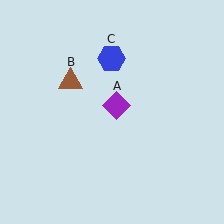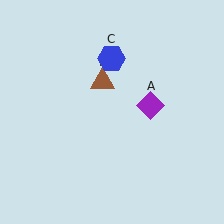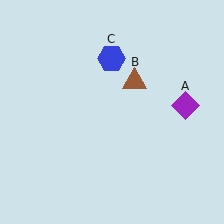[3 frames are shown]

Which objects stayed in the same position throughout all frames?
Blue hexagon (object C) remained stationary.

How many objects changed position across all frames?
2 objects changed position: purple diamond (object A), brown triangle (object B).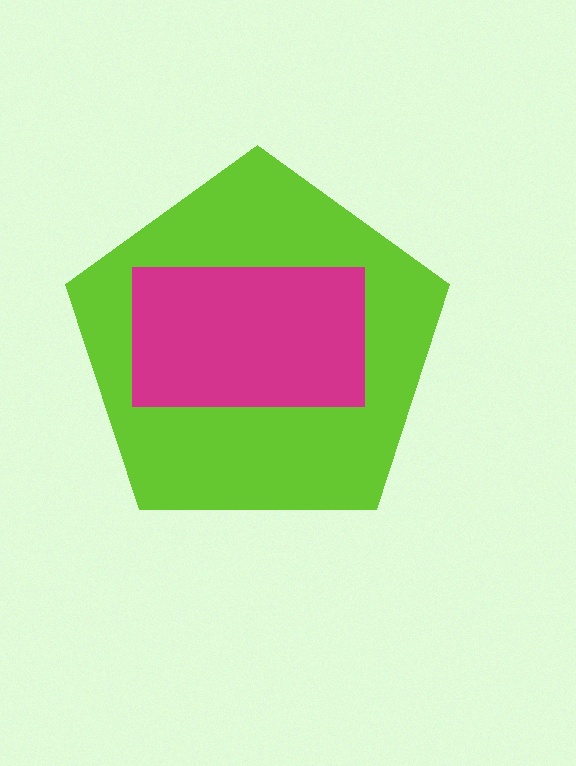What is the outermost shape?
The lime pentagon.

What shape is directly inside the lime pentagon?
The magenta rectangle.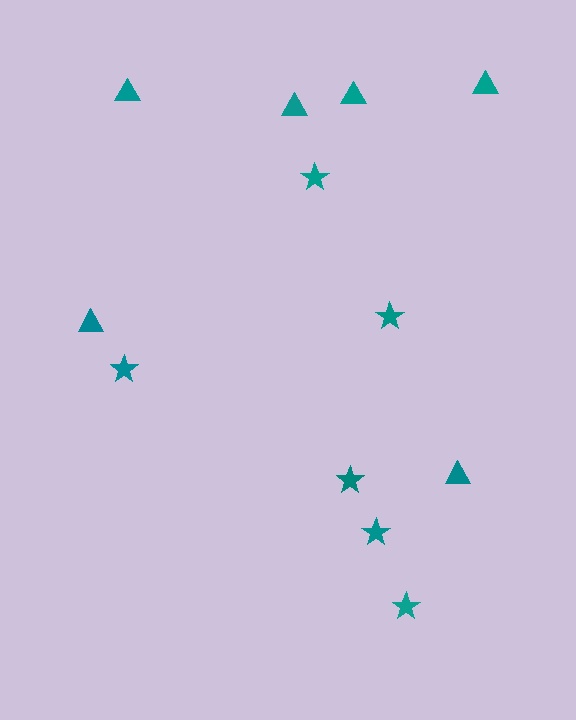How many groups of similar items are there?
There are 2 groups: one group of stars (6) and one group of triangles (6).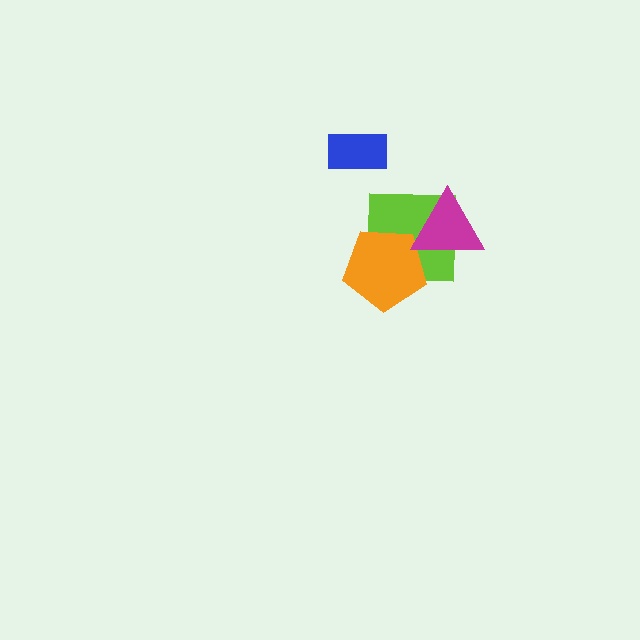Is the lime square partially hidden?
Yes, it is partially covered by another shape.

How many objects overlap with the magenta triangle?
2 objects overlap with the magenta triangle.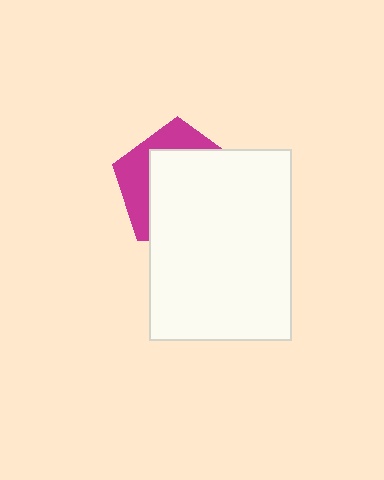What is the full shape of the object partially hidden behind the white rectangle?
The partially hidden object is a magenta pentagon.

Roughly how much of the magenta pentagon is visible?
A small part of it is visible (roughly 34%).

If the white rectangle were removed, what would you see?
You would see the complete magenta pentagon.